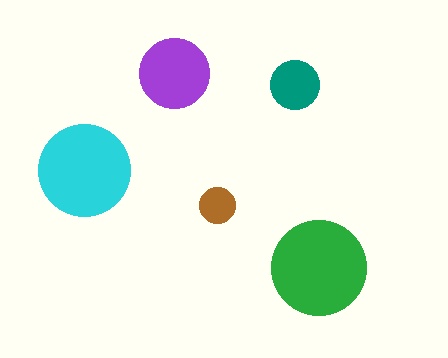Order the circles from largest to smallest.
the green one, the cyan one, the purple one, the teal one, the brown one.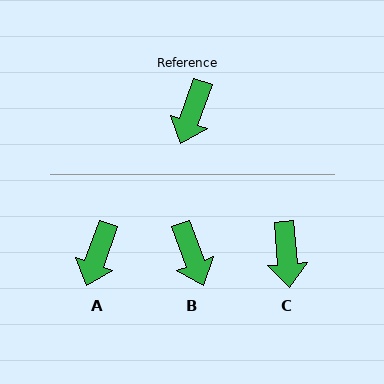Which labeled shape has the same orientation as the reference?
A.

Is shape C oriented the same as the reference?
No, it is off by about 24 degrees.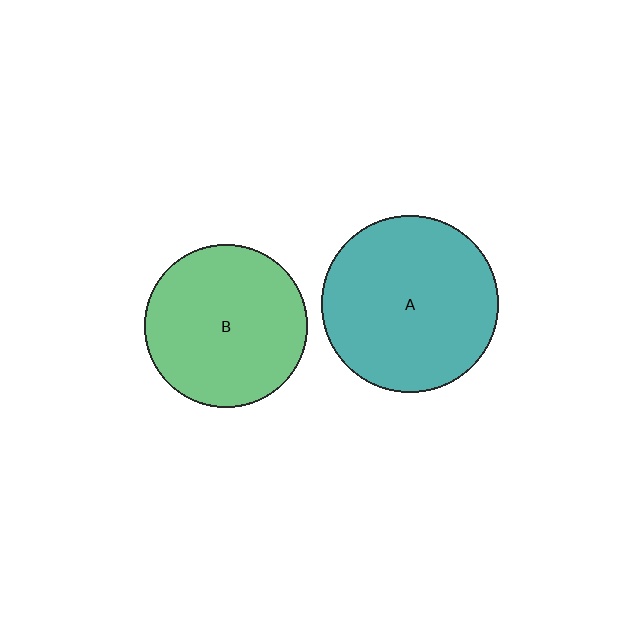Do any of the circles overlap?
No, none of the circles overlap.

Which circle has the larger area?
Circle A (teal).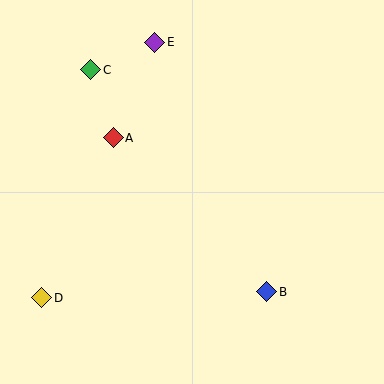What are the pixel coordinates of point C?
Point C is at (91, 70).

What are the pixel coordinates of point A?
Point A is at (113, 138).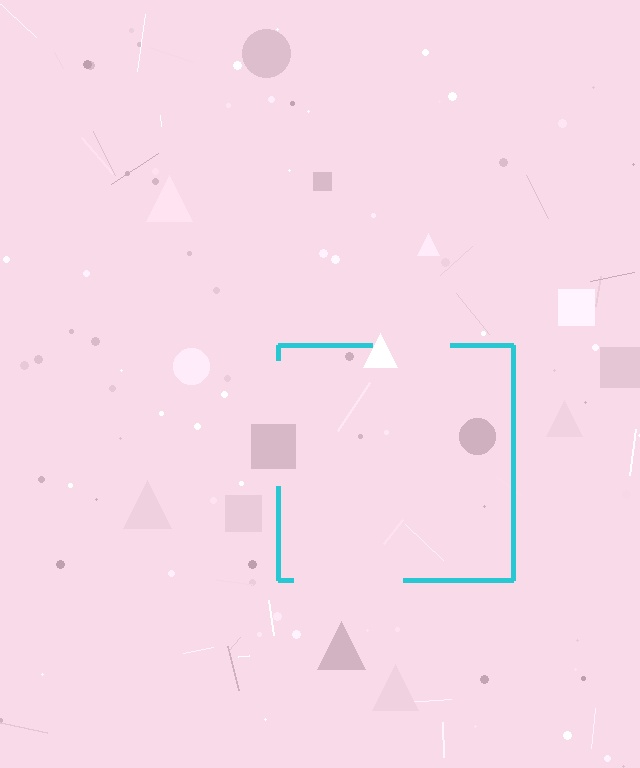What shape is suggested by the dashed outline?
The dashed outline suggests a square.